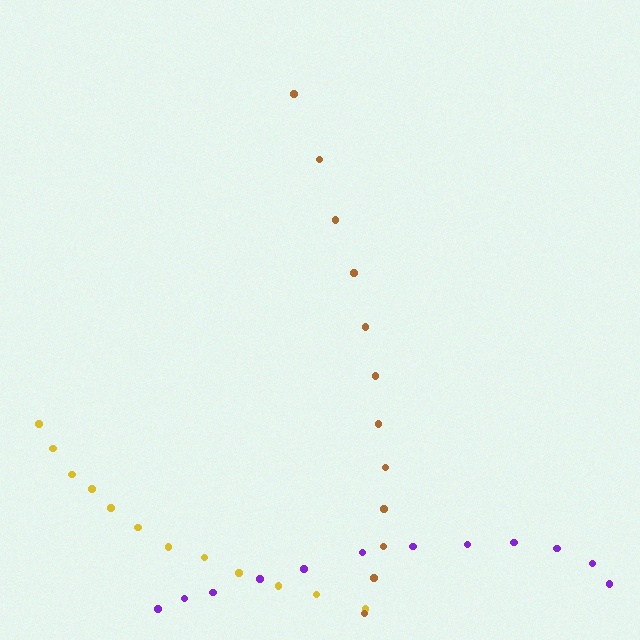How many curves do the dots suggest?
There are 3 distinct paths.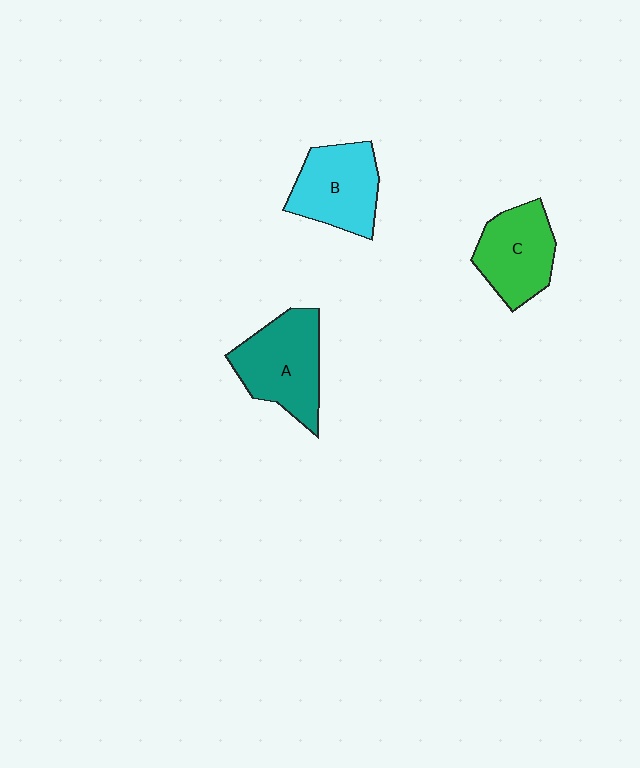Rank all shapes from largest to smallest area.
From largest to smallest: A (teal), B (cyan), C (green).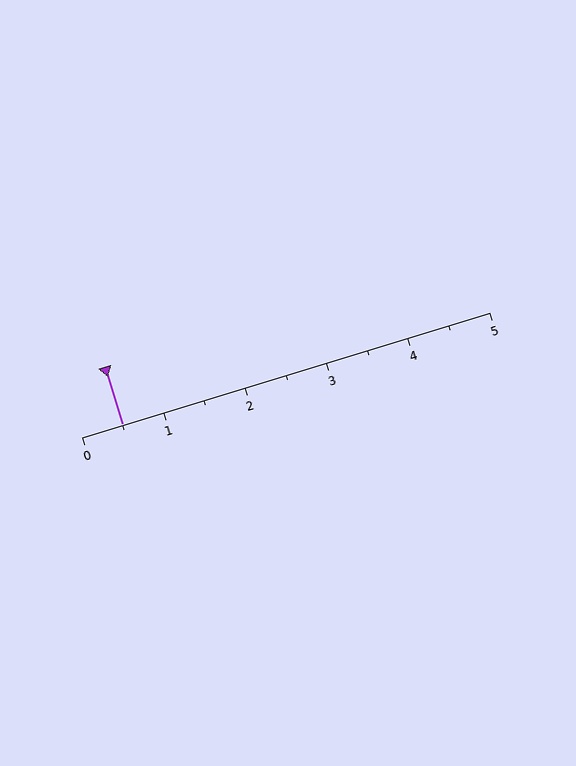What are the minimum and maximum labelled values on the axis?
The axis runs from 0 to 5.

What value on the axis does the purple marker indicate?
The marker indicates approximately 0.5.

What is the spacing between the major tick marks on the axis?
The major ticks are spaced 1 apart.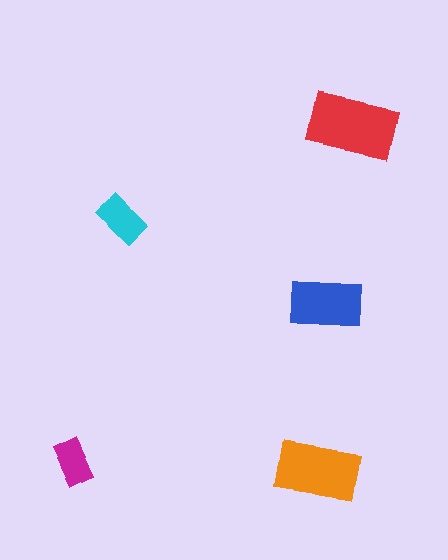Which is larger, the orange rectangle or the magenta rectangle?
The orange one.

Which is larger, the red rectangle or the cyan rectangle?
The red one.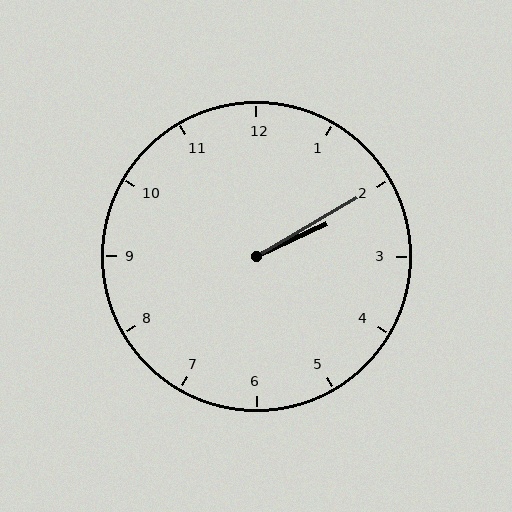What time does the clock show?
2:10.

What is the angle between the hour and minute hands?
Approximately 5 degrees.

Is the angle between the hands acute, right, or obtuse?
It is acute.